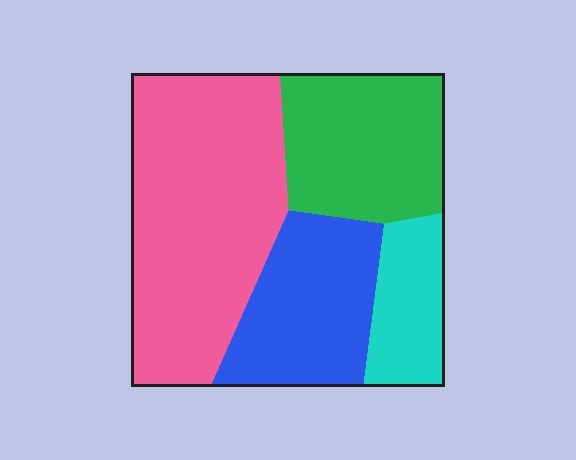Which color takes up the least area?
Cyan, at roughly 10%.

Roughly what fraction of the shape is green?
Green takes up about one quarter (1/4) of the shape.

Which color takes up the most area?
Pink, at roughly 45%.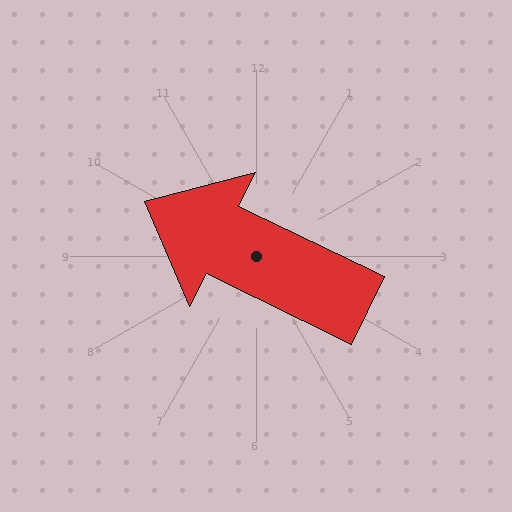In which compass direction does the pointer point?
Northwest.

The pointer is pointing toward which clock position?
Roughly 10 o'clock.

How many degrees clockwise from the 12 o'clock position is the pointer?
Approximately 296 degrees.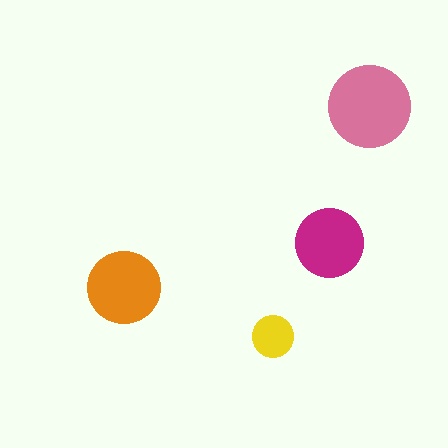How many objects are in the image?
There are 4 objects in the image.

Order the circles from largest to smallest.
the pink one, the orange one, the magenta one, the yellow one.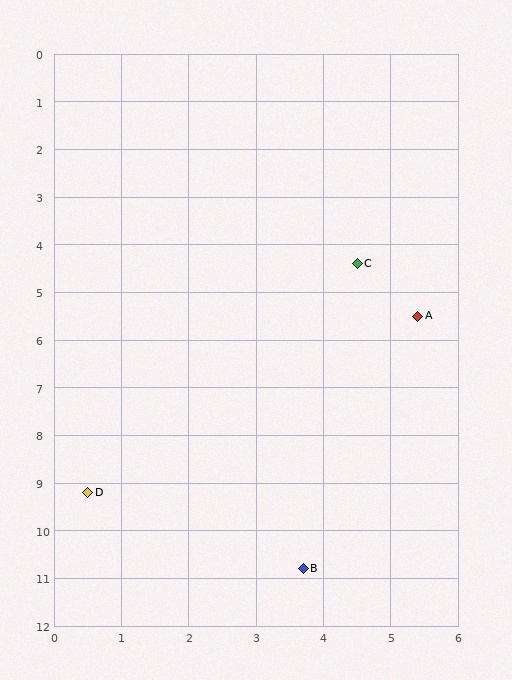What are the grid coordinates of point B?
Point B is at approximately (3.7, 10.8).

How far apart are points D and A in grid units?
Points D and A are about 6.1 grid units apart.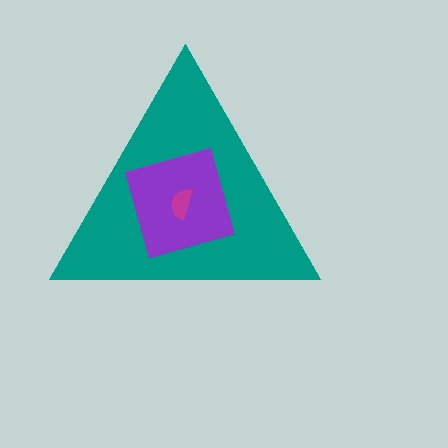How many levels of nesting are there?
3.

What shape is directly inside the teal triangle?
The purple diamond.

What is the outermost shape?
The teal triangle.